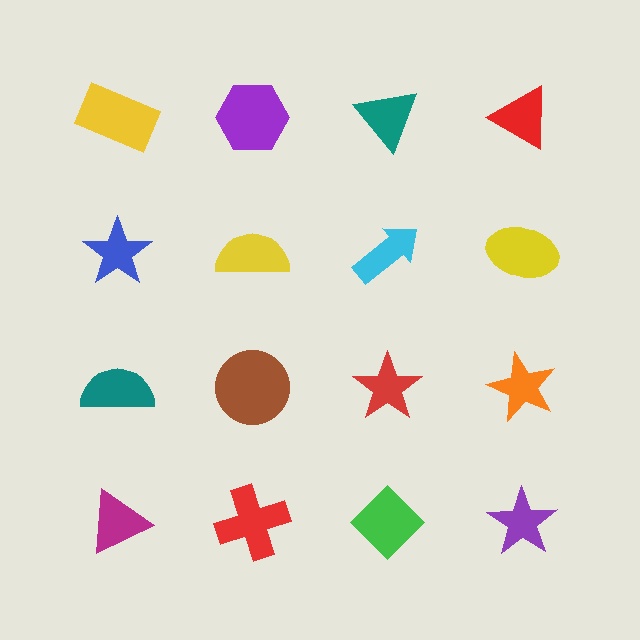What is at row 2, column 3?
A cyan arrow.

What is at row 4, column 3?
A green diamond.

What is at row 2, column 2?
A yellow semicircle.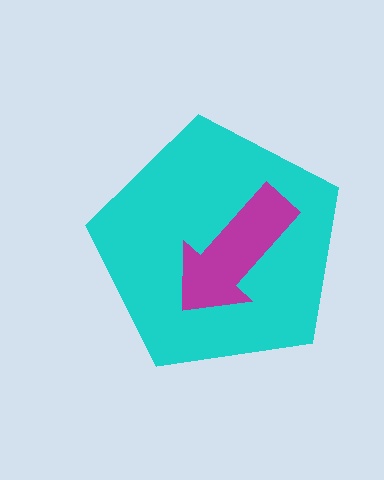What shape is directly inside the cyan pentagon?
The magenta arrow.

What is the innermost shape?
The magenta arrow.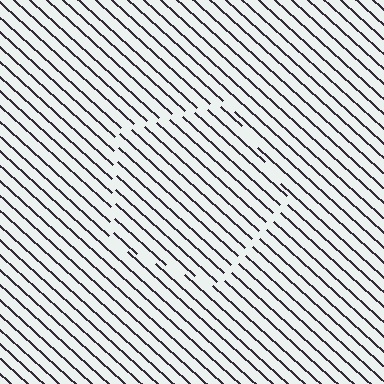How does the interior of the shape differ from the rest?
The interior of the shape contains the same grating, shifted by half a period — the contour is defined by the phase discontinuity where line-ends from the inner and outer gratings abut.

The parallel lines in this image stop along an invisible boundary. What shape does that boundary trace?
An illusory pentagon. The interior of the shape contains the same grating, shifted by half a period — the contour is defined by the phase discontinuity where line-ends from the inner and outer gratings abut.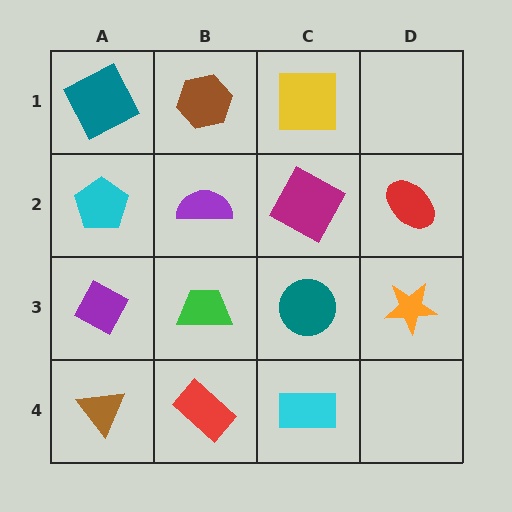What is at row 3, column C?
A teal circle.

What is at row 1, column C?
A yellow square.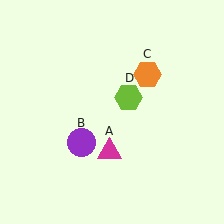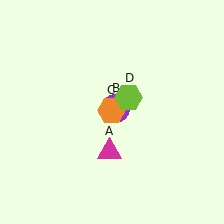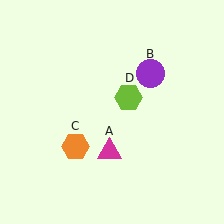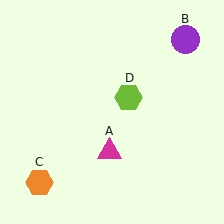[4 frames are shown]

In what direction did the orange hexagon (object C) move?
The orange hexagon (object C) moved down and to the left.